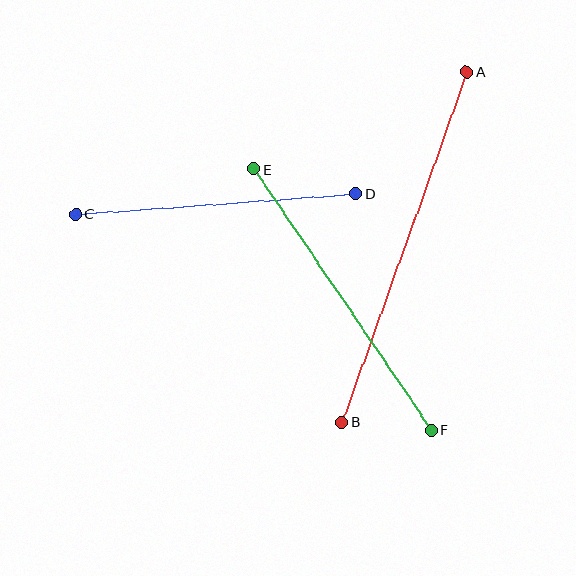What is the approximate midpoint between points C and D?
The midpoint is at approximately (216, 204) pixels.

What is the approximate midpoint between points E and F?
The midpoint is at approximately (343, 300) pixels.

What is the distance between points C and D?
The distance is approximately 281 pixels.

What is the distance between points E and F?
The distance is approximately 315 pixels.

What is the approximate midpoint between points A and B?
The midpoint is at approximately (405, 247) pixels.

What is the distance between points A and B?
The distance is approximately 372 pixels.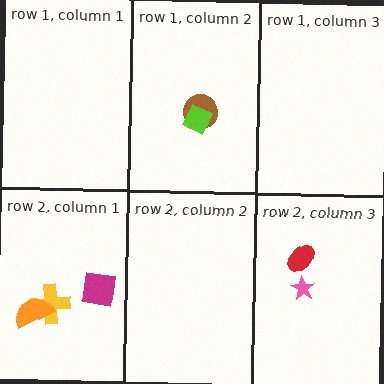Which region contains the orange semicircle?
The row 2, column 1 region.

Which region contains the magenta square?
The row 2, column 1 region.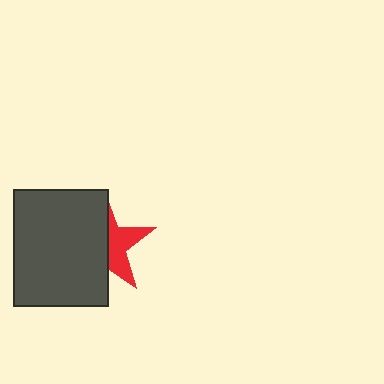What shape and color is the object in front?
The object in front is a dark gray rectangle.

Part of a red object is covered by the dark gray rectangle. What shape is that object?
It is a star.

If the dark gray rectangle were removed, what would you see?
You would see the complete red star.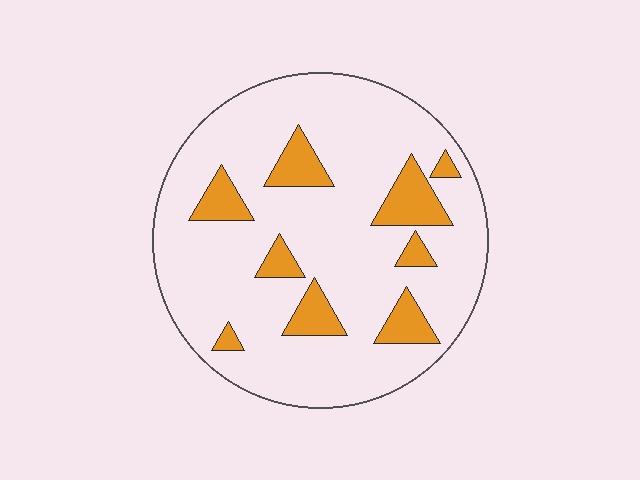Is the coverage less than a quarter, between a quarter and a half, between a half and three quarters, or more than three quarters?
Less than a quarter.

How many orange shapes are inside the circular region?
9.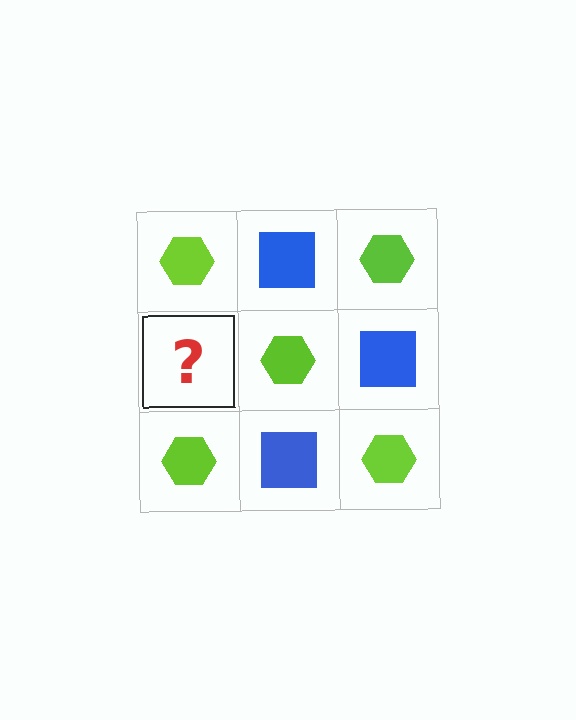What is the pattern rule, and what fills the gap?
The rule is that it alternates lime hexagon and blue square in a checkerboard pattern. The gap should be filled with a blue square.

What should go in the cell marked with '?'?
The missing cell should contain a blue square.